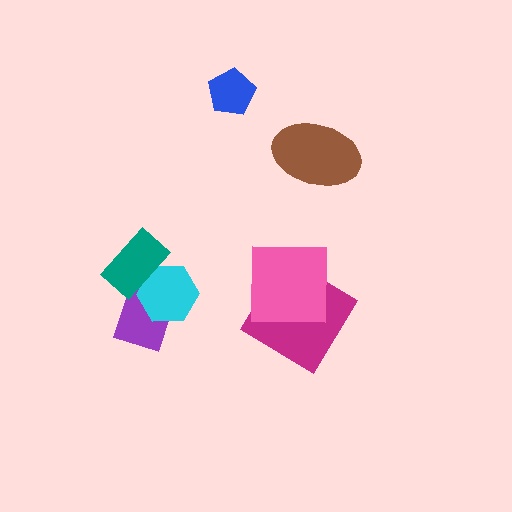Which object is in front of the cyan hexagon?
The teal rectangle is in front of the cyan hexagon.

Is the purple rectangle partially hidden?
Yes, it is partially covered by another shape.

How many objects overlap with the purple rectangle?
2 objects overlap with the purple rectangle.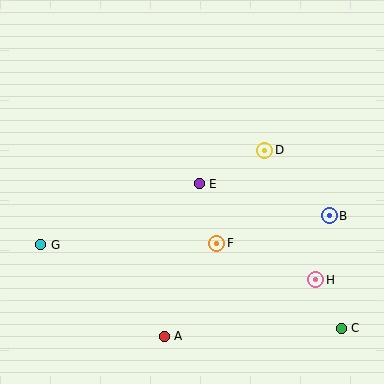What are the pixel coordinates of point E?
Point E is at (199, 184).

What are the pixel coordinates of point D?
Point D is at (265, 150).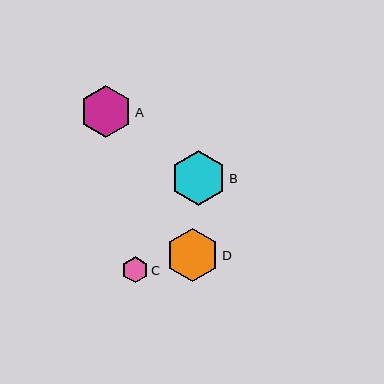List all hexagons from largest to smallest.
From largest to smallest: B, D, A, C.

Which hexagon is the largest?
Hexagon B is the largest with a size of approximately 55 pixels.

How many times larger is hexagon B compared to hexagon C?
Hexagon B is approximately 2.1 times the size of hexagon C.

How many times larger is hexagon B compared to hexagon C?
Hexagon B is approximately 2.1 times the size of hexagon C.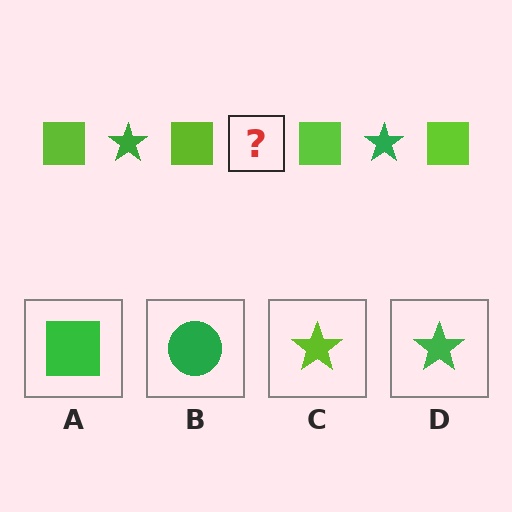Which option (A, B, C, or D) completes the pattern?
D.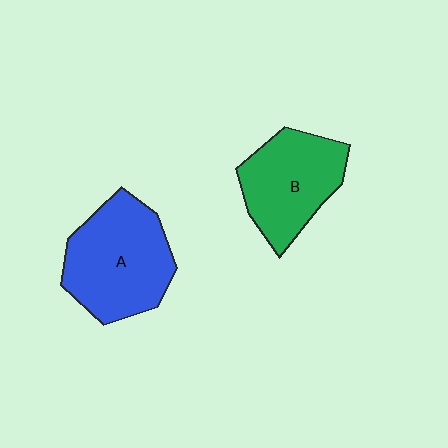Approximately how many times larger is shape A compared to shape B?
Approximately 1.2 times.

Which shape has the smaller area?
Shape B (green).